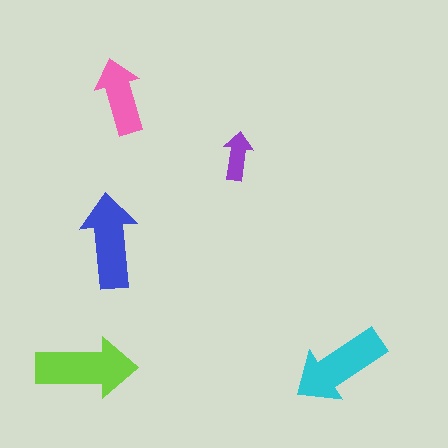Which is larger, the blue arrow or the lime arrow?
The lime one.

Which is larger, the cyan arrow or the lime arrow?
The lime one.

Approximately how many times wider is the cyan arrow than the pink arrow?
About 1.5 times wider.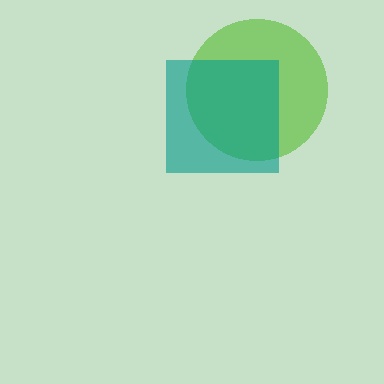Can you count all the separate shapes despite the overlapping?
Yes, there are 2 separate shapes.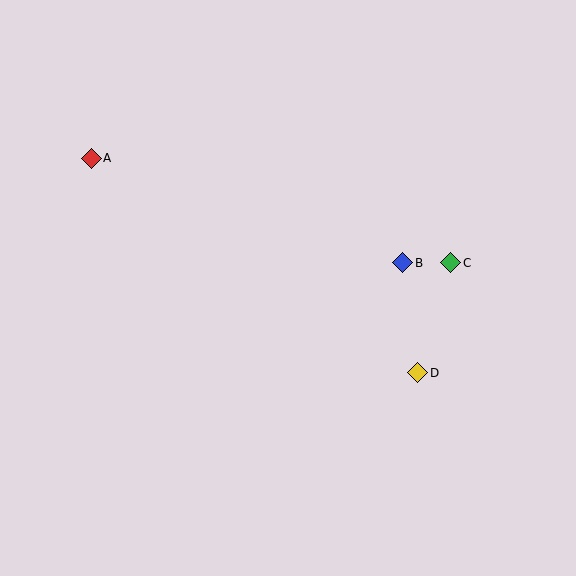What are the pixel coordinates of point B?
Point B is at (403, 263).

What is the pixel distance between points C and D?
The distance between C and D is 115 pixels.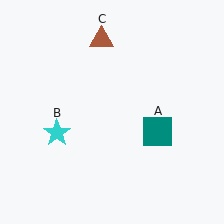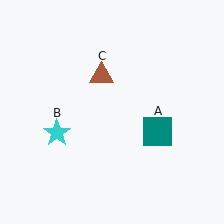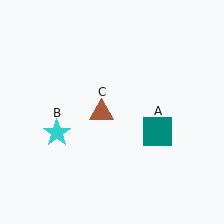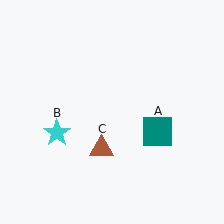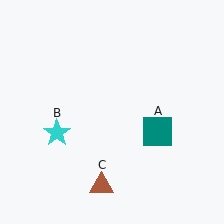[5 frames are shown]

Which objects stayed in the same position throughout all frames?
Teal square (object A) and cyan star (object B) remained stationary.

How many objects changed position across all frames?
1 object changed position: brown triangle (object C).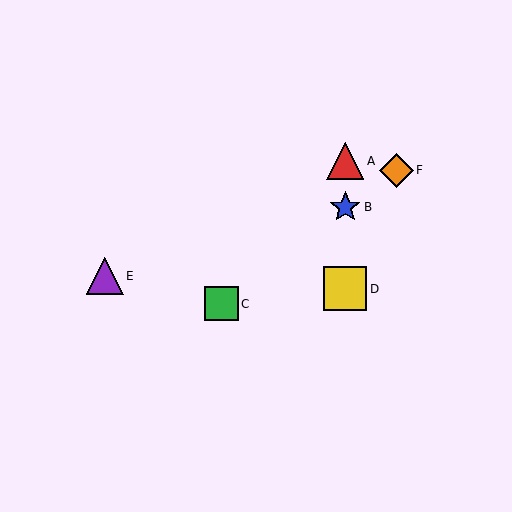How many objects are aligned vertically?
3 objects (A, B, D) are aligned vertically.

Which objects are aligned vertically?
Objects A, B, D are aligned vertically.